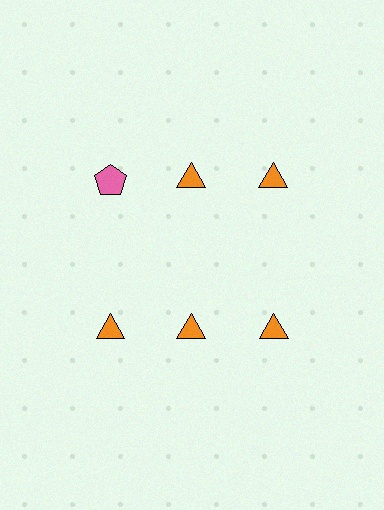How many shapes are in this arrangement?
There are 6 shapes arranged in a grid pattern.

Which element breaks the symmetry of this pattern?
The pink pentagon in the top row, leftmost column breaks the symmetry. All other shapes are orange triangles.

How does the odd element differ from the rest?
It differs in both color (pink instead of orange) and shape (pentagon instead of triangle).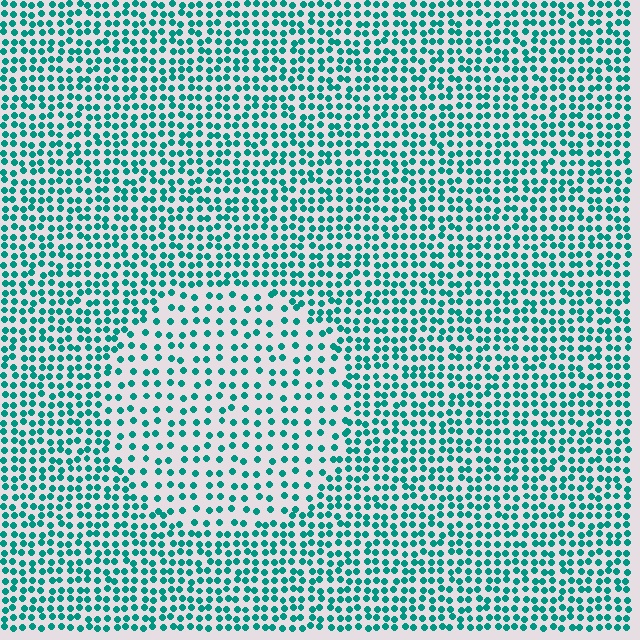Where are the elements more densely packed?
The elements are more densely packed outside the circle boundary.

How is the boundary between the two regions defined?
The boundary is defined by a change in element density (approximately 1.8x ratio). All elements are the same color, size, and shape.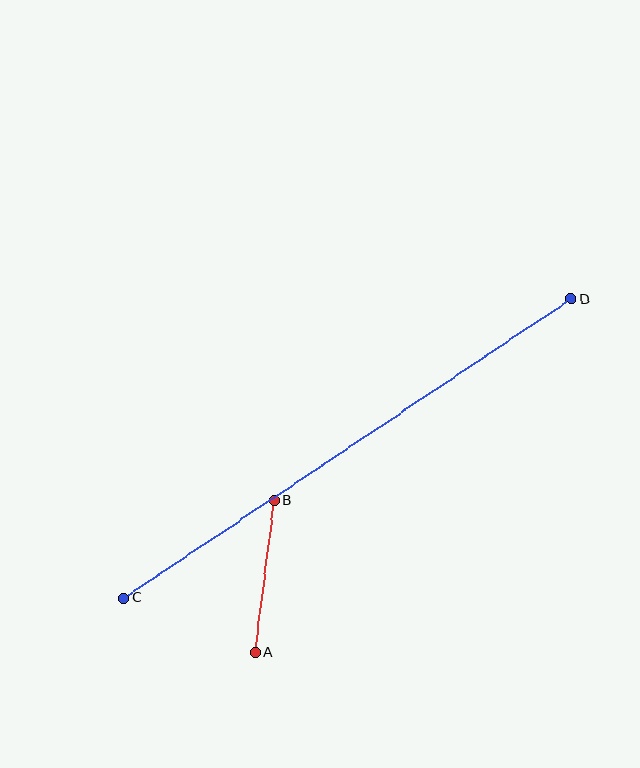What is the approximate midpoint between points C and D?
The midpoint is at approximately (347, 449) pixels.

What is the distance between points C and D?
The distance is approximately 538 pixels.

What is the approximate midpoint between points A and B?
The midpoint is at approximately (265, 576) pixels.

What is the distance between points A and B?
The distance is approximately 153 pixels.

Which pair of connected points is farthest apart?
Points C and D are farthest apart.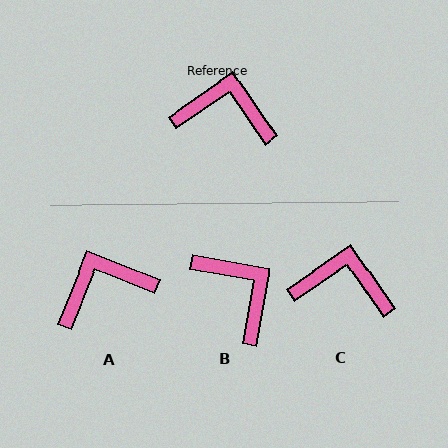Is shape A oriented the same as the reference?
No, it is off by about 34 degrees.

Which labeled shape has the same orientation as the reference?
C.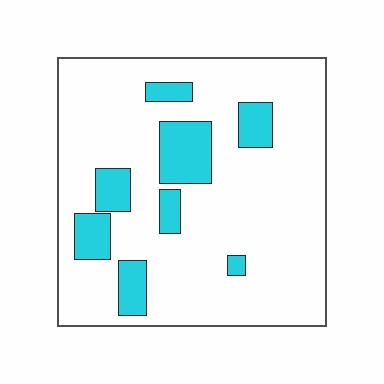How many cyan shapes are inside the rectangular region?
8.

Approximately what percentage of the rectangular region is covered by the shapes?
Approximately 15%.